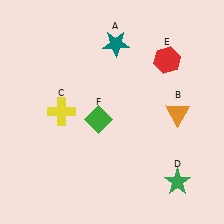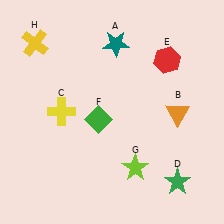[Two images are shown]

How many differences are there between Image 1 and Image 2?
There are 2 differences between the two images.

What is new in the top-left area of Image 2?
A yellow cross (H) was added in the top-left area of Image 2.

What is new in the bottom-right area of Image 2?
A lime star (G) was added in the bottom-right area of Image 2.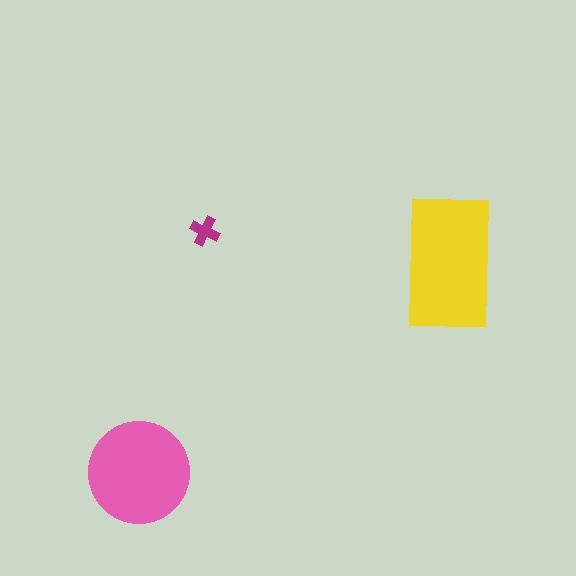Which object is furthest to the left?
The pink circle is leftmost.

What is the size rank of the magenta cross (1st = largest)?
3rd.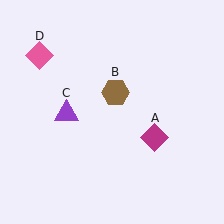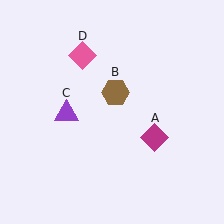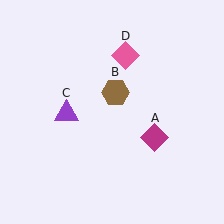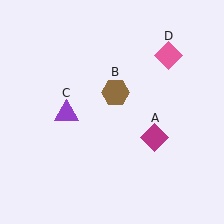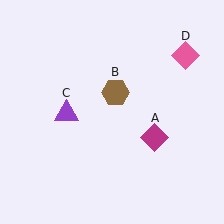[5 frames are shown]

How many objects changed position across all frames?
1 object changed position: pink diamond (object D).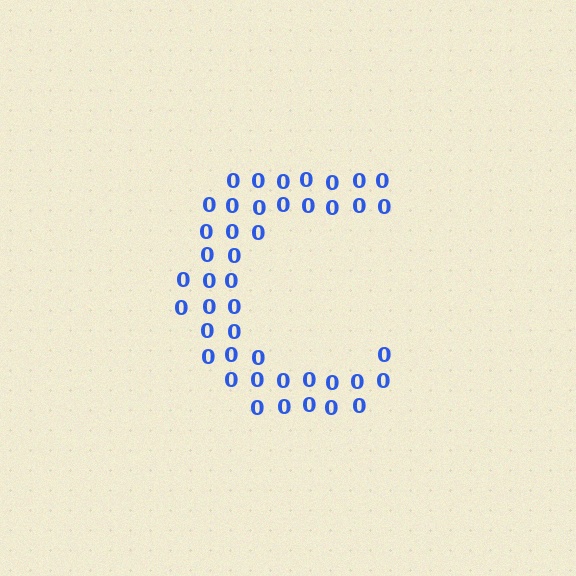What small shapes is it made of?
It is made of small digit 0's.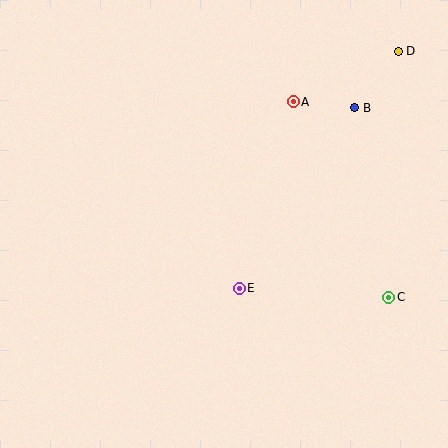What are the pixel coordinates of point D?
Point D is at (398, 51).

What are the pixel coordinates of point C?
Point C is at (389, 297).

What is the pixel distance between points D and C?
The distance between D and C is 246 pixels.